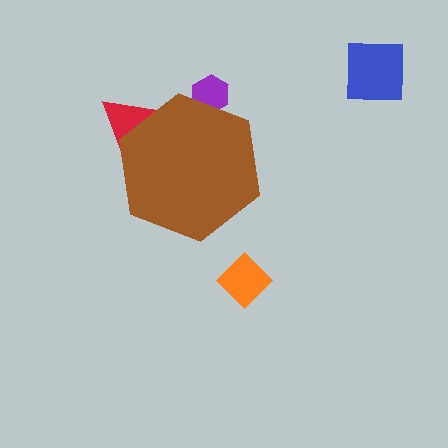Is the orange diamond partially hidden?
No, the orange diamond is fully visible.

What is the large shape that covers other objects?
A brown hexagon.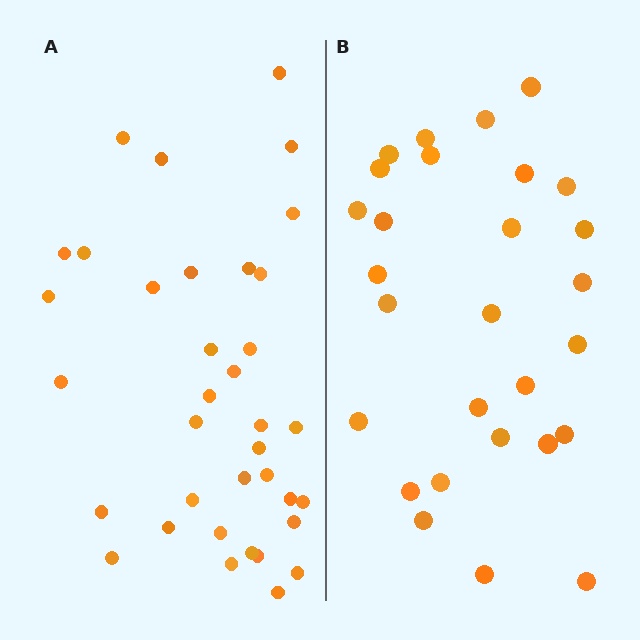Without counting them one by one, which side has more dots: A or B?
Region A (the left region) has more dots.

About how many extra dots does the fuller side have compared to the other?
Region A has roughly 8 or so more dots than region B.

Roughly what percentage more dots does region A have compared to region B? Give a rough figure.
About 30% more.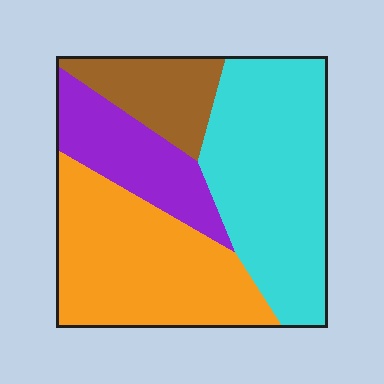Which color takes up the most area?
Cyan, at roughly 35%.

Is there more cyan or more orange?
Cyan.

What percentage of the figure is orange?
Orange takes up about one third (1/3) of the figure.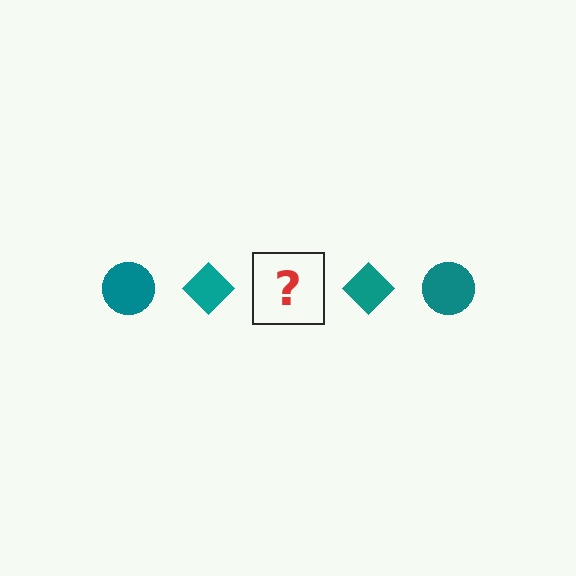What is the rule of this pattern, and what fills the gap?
The rule is that the pattern cycles through circle, diamond shapes in teal. The gap should be filled with a teal circle.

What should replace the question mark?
The question mark should be replaced with a teal circle.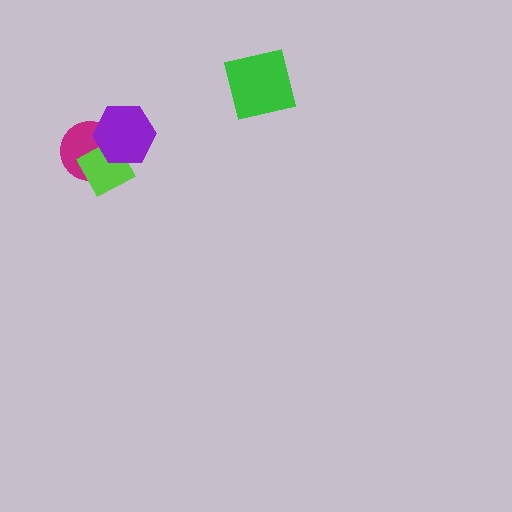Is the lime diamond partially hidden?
Yes, it is partially covered by another shape.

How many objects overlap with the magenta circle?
2 objects overlap with the magenta circle.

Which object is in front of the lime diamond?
The purple hexagon is in front of the lime diamond.